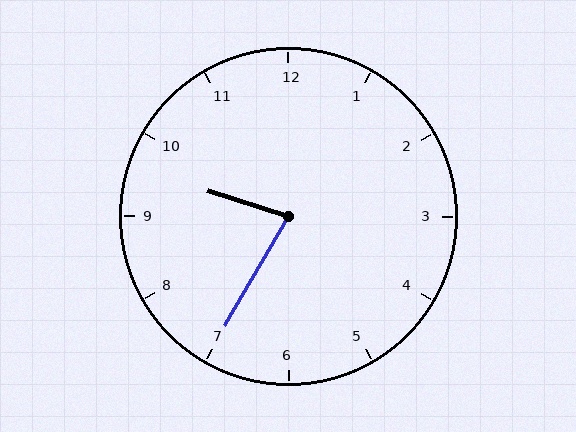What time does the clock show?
9:35.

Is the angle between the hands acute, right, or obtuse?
It is acute.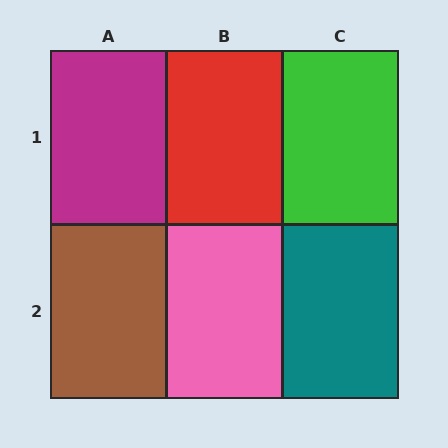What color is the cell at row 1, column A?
Magenta.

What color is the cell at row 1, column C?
Green.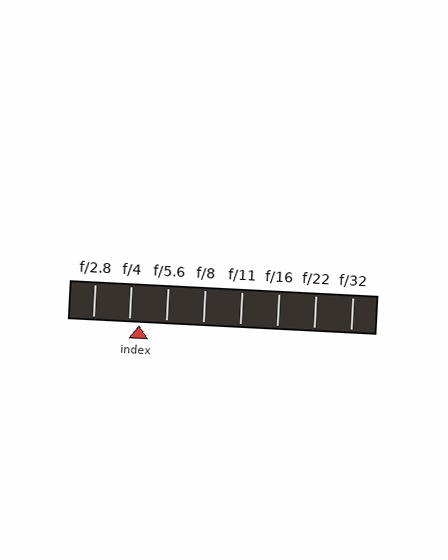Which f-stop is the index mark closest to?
The index mark is closest to f/4.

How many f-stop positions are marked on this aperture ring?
There are 8 f-stop positions marked.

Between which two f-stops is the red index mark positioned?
The index mark is between f/4 and f/5.6.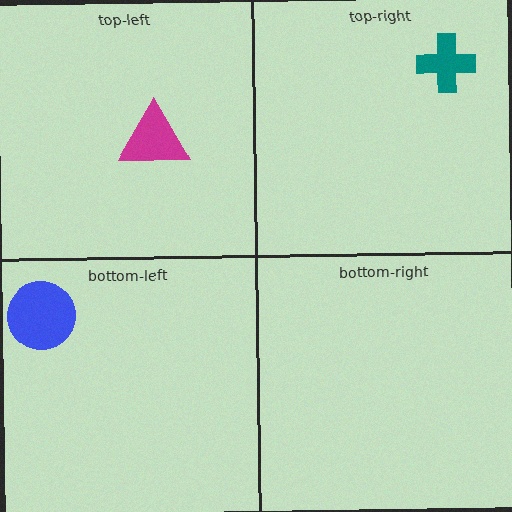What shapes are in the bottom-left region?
The blue circle.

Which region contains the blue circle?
The bottom-left region.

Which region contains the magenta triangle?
The top-left region.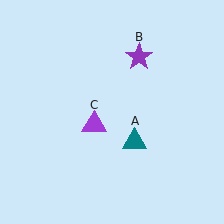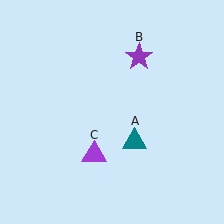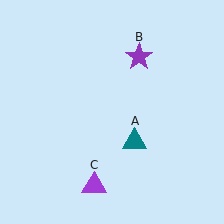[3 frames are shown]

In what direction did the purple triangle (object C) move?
The purple triangle (object C) moved down.